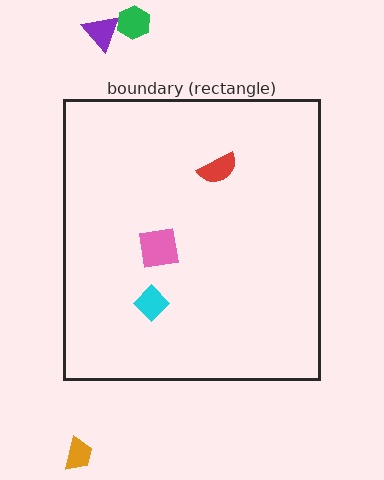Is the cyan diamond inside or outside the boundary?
Inside.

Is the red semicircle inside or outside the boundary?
Inside.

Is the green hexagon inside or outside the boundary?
Outside.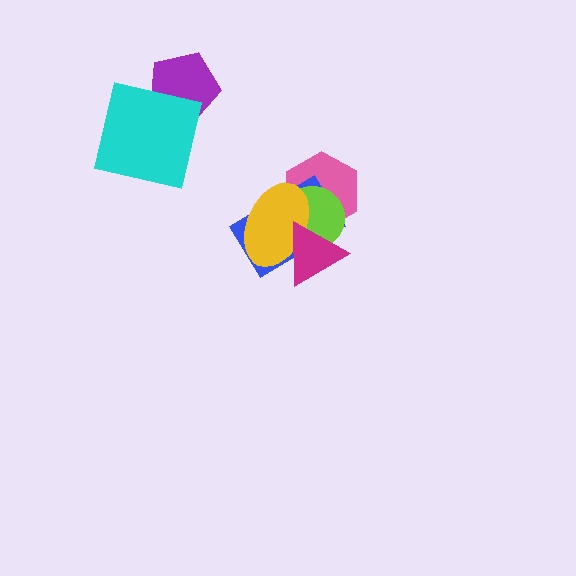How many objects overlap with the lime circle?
4 objects overlap with the lime circle.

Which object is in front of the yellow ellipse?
The magenta triangle is in front of the yellow ellipse.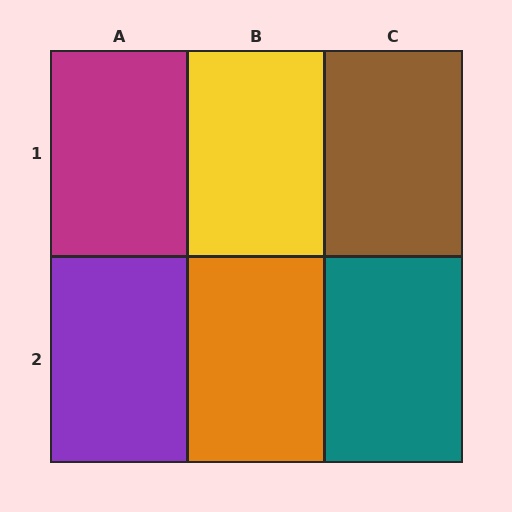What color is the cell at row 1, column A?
Magenta.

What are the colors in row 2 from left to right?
Purple, orange, teal.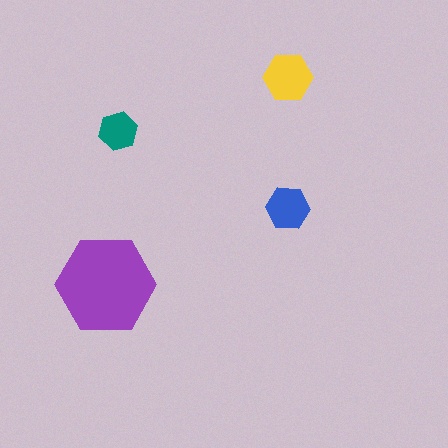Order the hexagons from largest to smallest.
the purple one, the yellow one, the blue one, the teal one.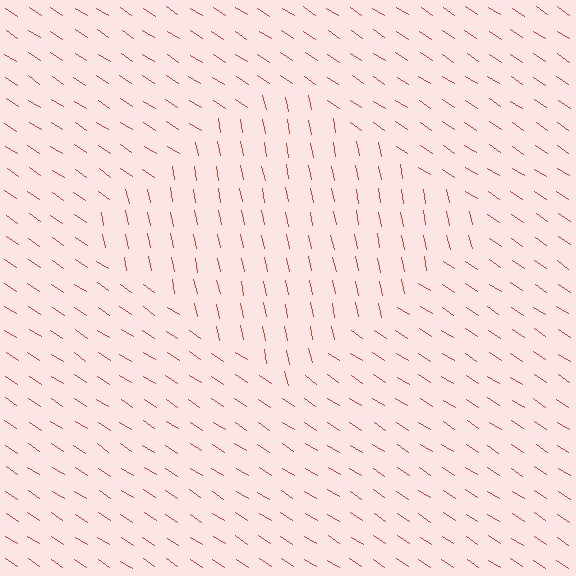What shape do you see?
I see a diamond.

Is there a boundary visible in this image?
Yes, there is a texture boundary formed by a change in line orientation.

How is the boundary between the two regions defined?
The boundary is defined purely by a change in line orientation (approximately 45 degrees difference). All lines are the same color and thickness.